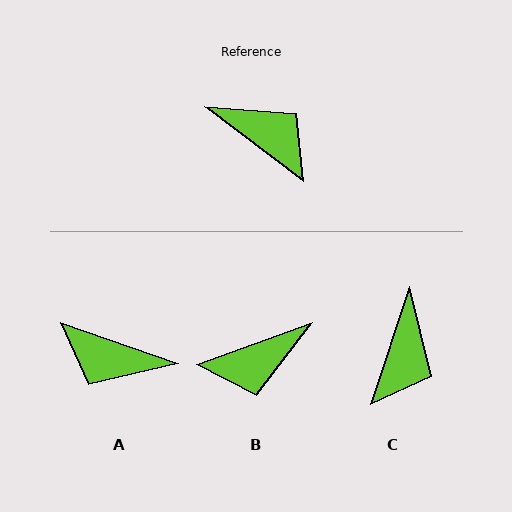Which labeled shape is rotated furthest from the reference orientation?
A, about 162 degrees away.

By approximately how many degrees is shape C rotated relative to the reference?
Approximately 71 degrees clockwise.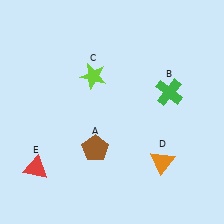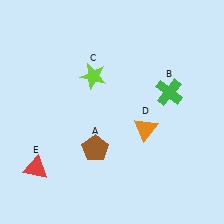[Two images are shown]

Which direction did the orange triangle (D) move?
The orange triangle (D) moved up.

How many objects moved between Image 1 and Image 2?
1 object moved between the two images.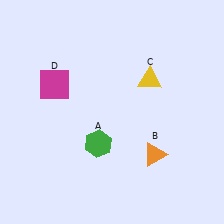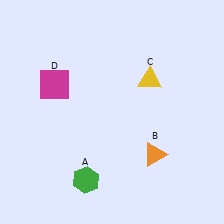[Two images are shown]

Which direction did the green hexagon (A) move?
The green hexagon (A) moved down.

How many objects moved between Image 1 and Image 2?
1 object moved between the two images.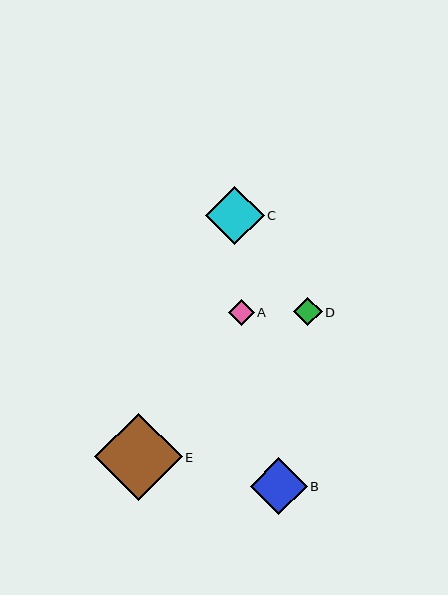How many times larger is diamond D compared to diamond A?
Diamond D is approximately 1.1 times the size of diamond A.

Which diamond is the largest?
Diamond E is the largest with a size of approximately 87 pixels.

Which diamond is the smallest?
Diamond A is the smallest with a size of approximately 26 pixels.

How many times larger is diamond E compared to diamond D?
Diamond E is approximately 3.1 times the size of diamond D.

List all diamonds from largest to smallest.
From largest to smallest: E, C, B, D, A.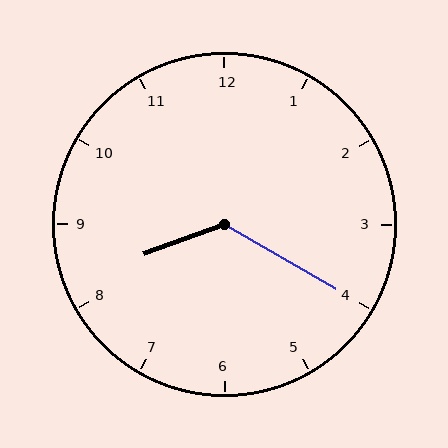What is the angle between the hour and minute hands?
Approximately 130 degrees.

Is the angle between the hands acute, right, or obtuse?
It is obtuse.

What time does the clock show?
8:20.